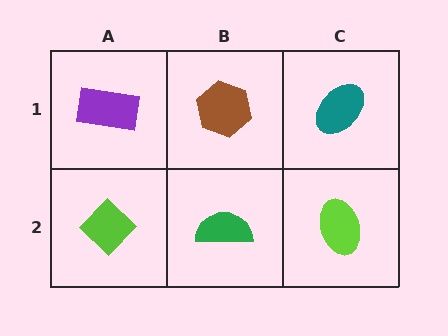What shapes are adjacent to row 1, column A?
A lime diamond (row 2, column A), a brown hexagon (row 1, column B).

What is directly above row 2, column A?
A purple rectangle.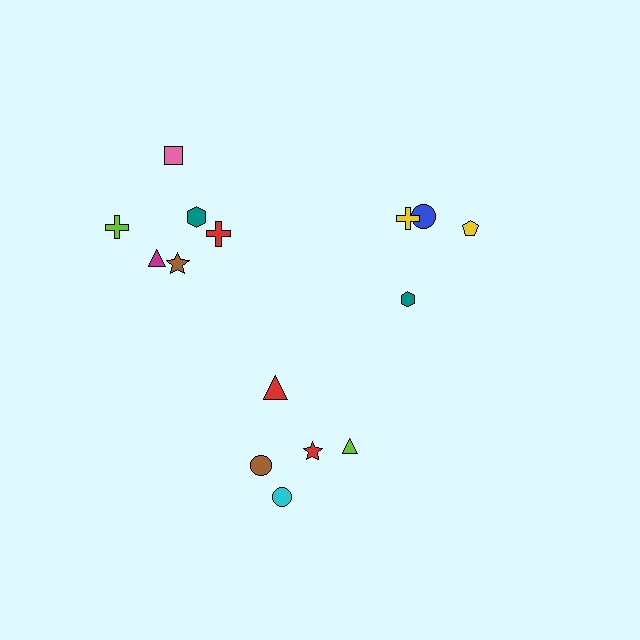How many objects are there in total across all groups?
There are 15 objects.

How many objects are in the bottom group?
There are 5 objects.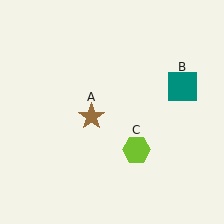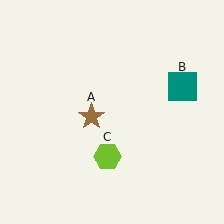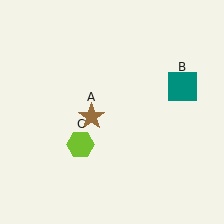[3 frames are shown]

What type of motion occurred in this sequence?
The lime hexagon (object C) rotated clockwise around the center of the scene.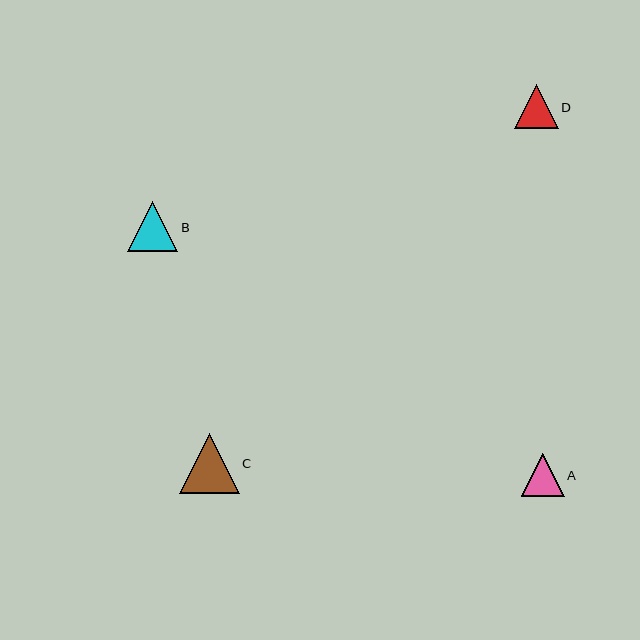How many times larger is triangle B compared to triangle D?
Triangle B is approximately 1.2 times the size of triangle D.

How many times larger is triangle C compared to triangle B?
Triangle C is approximately 1.2 times the size of triangle B.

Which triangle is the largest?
Triangle C is the largest with a size of approximately 60 pixels.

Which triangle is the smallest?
Triangle A is the smallest with a size of approximately 43 pixels.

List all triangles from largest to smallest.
From largest to smallest: C, B, D, A.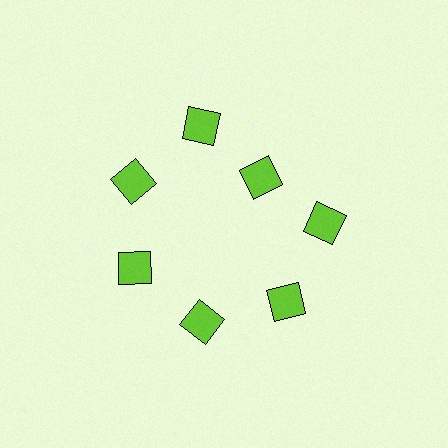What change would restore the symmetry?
The symmetry would be restored by moving it outward, back onto the ring so that all 7 diamonds sit at equal angles and equal distance from the center.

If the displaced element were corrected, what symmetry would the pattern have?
It would have 7-fold rotational symmetry — the pattern would map onto itself every 51 degrees.